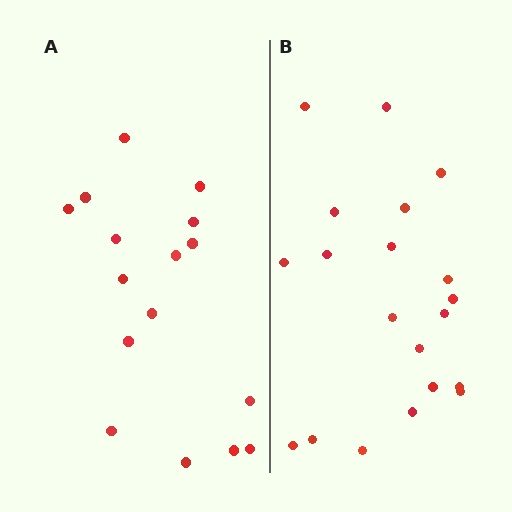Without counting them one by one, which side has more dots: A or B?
Region B (the right region) has more dots.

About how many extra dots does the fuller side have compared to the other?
Region B has about 4 more dots than region A.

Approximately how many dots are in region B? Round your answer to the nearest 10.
About 20 dots.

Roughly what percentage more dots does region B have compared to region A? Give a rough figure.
About 25% more.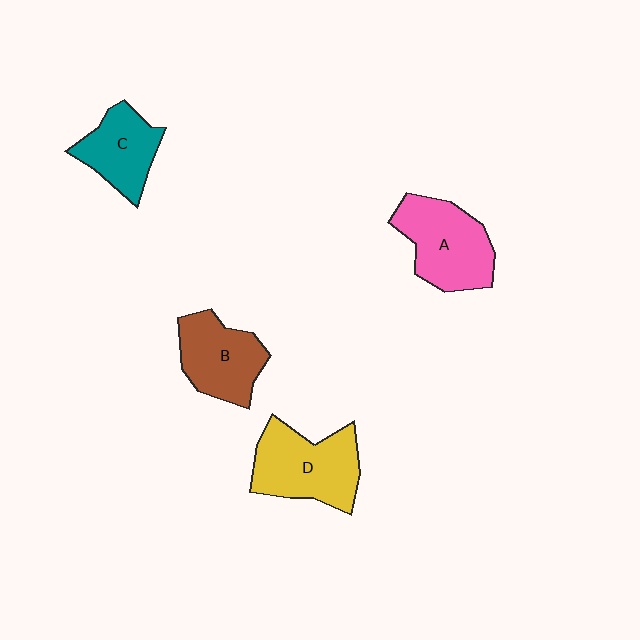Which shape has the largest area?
Shape D (yellow).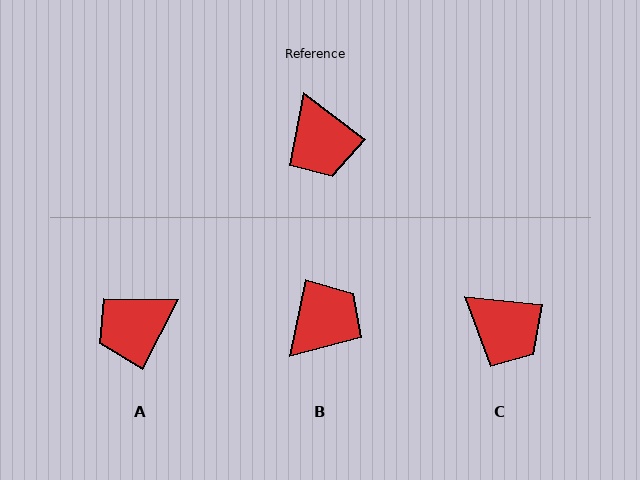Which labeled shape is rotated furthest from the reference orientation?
B, about 115 degrees away.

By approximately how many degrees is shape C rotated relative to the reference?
Approximately 31 degrees counter-clockwise.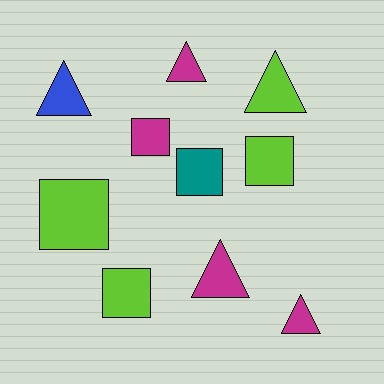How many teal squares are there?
There is 1 teal square.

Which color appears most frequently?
Lime, with 4 objects.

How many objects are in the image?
There are 10 objects.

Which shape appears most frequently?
Triangle, with 5 objects.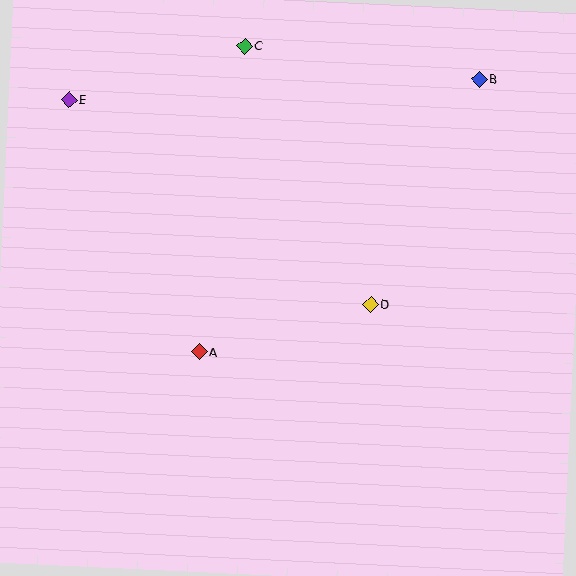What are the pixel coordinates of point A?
Point A is at (199, 352).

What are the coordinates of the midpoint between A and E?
The midpoint between A and E is at (134, 226).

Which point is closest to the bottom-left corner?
Point A is closest to the bottom-left corner.